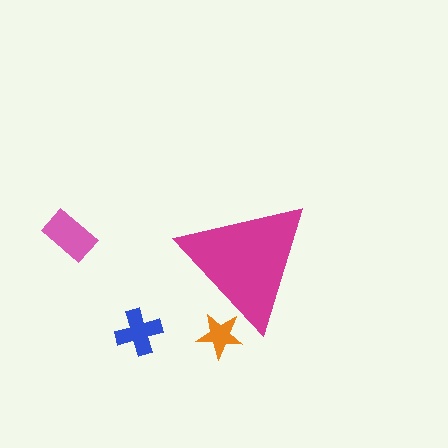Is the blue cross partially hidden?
No, the blue cross is fully visible.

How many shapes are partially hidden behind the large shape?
1 shape is partially hidden.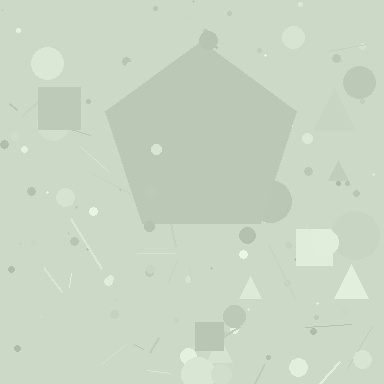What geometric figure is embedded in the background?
A pentagon is embedded in the background.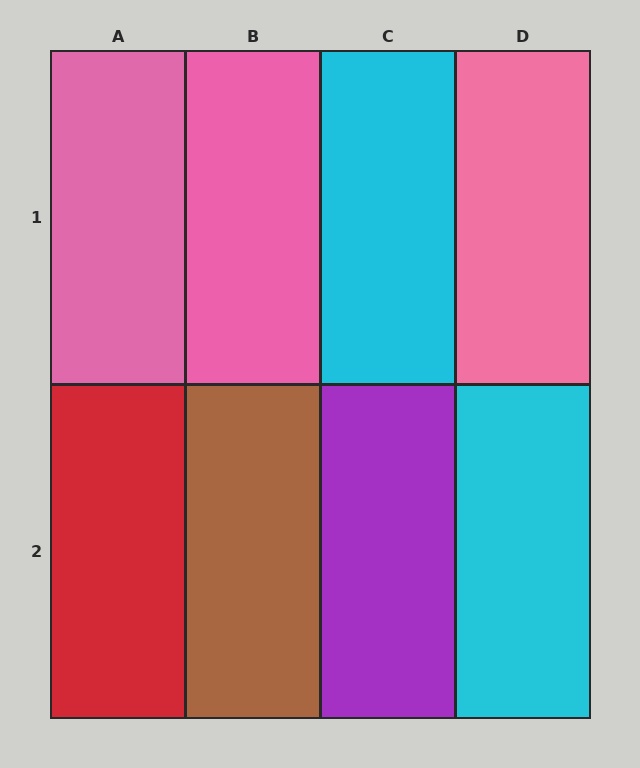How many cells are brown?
1 cell is brown.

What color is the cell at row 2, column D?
Cyan.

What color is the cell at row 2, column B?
Brown.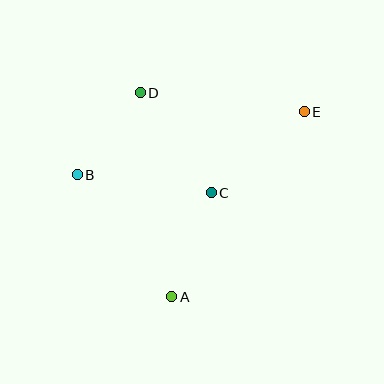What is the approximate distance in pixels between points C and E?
The distance between C and E is approximately 123 pixels.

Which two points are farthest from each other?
Points B and E are farthest from each other.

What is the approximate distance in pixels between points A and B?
The distance between A and B is approximately 155 pixels.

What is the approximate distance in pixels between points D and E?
The distance between D and E is approximately 165 pixels.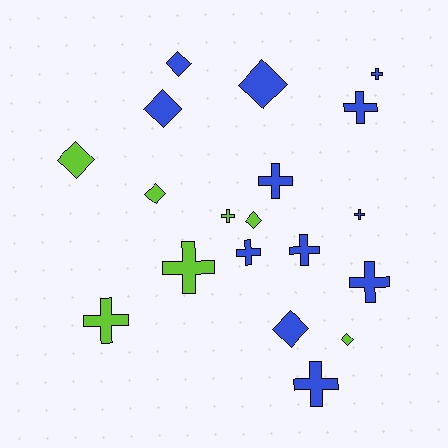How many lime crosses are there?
There are 3 lime crosses.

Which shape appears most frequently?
Cross, with 11 objects.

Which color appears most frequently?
Blue, with 12 objects.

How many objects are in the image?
There are 19 objects.